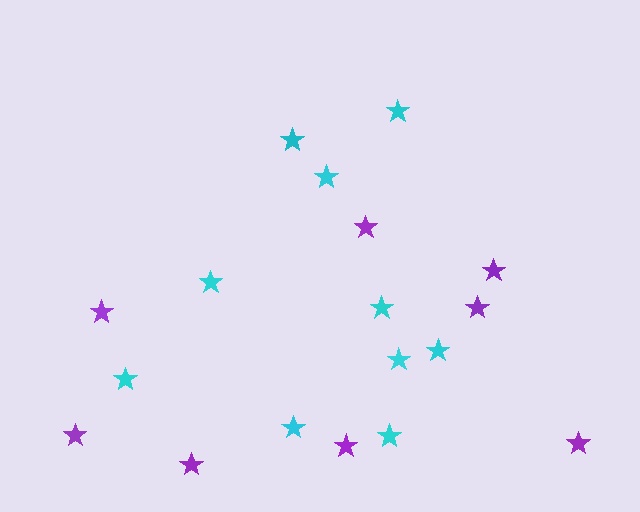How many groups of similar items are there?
There are 2 groups: one group of cyan stars (10) and one group of purple stars (8).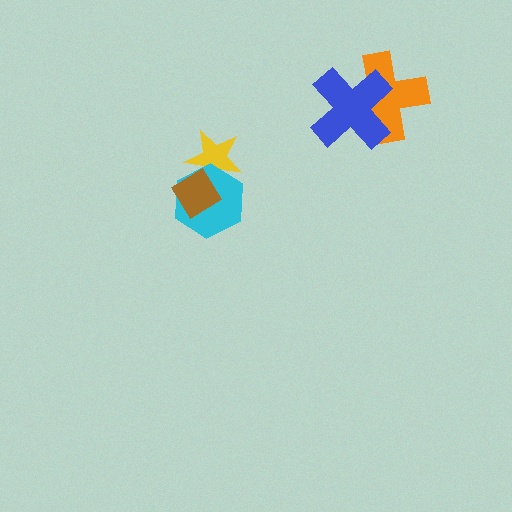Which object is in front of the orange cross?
The blue cross is in front of the orange cross.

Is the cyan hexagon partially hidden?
Yes, it is partially covered by another shape.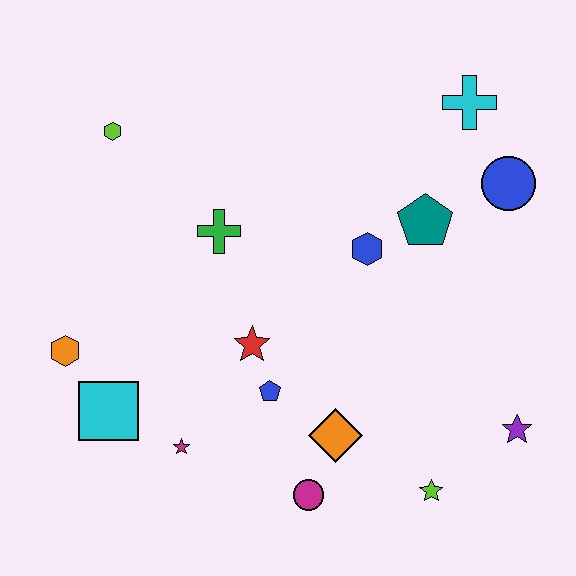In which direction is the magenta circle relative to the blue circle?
The magenta circle is below the blue circle.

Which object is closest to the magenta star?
The cyan square is closest to the magenta star.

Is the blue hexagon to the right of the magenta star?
Yes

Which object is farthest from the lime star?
The lime hexagon is farthest from the lime star.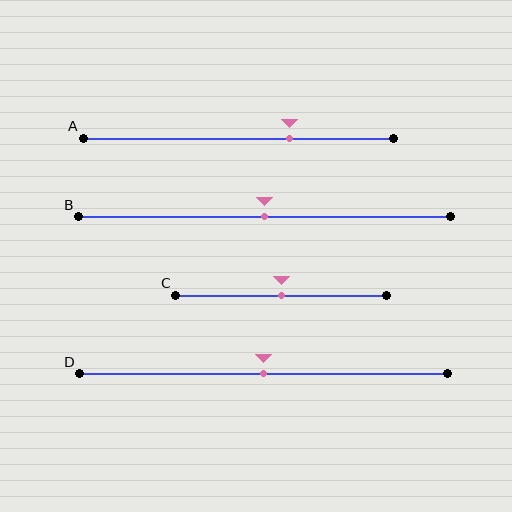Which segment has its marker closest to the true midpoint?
Segment B has its marker closest to the true midpoint.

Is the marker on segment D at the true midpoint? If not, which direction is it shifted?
Yes, the marker on segment D is at the true midpoint.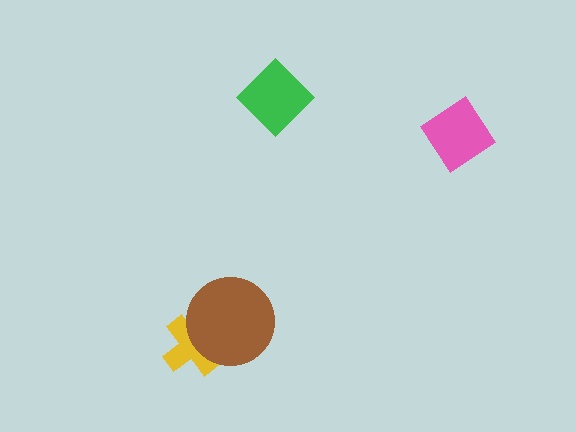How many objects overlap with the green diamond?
0 objects overlap with the green diamond.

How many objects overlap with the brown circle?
1 object overlaps with the brown circle.